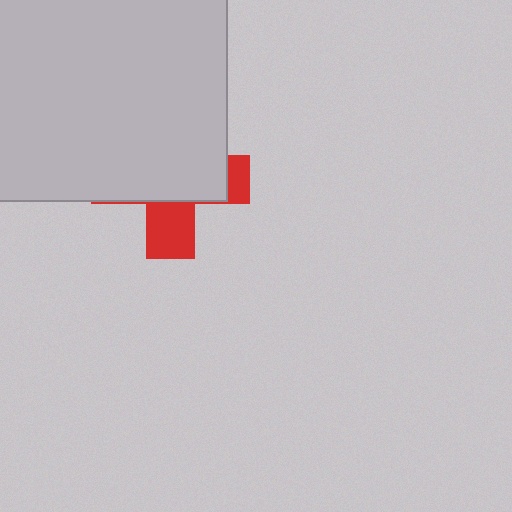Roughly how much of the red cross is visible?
A small part of it is visible (roughly 31%).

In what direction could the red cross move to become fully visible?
The red cross could move down. That would shift it out from behind the light gray square entirely.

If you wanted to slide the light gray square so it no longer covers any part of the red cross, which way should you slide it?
Slide it up — that is the most direct way to separate the two shapes.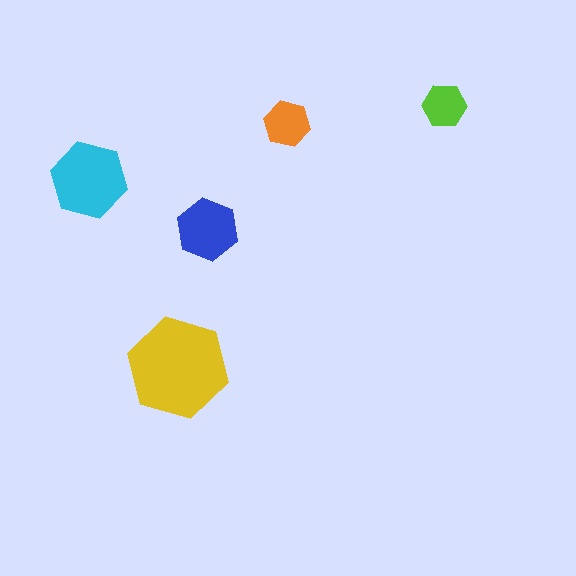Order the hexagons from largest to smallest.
the yellow one, the cyan one, the blue one, the orange one, the lime one.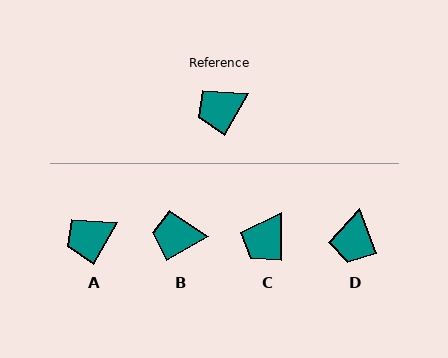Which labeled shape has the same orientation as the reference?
A.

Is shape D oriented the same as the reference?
No, it is off by about 51 degrees.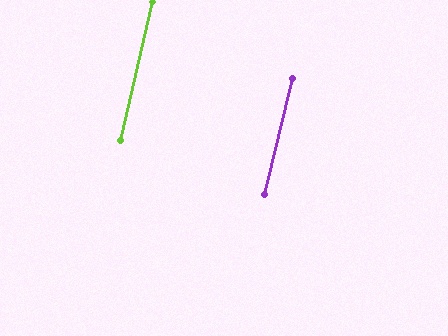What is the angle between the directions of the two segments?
Approximately 0 degrees.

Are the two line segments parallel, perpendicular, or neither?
Parallel — their directions differ by only 0.4°.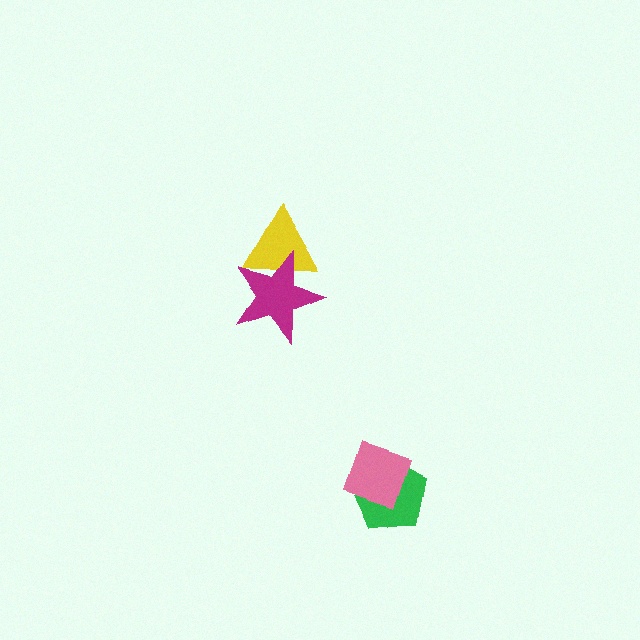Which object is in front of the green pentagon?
The pink square is in front of the green pentagon.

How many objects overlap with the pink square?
1 object overlaps with the pink square.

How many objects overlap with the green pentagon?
1 object overlaps with the green pentagon.